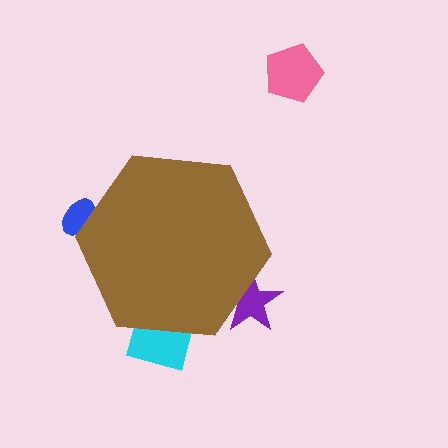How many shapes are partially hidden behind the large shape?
3 shapes are partially hidden.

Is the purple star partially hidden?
Yes, the purple star is partially hidden behind the brown hexagon.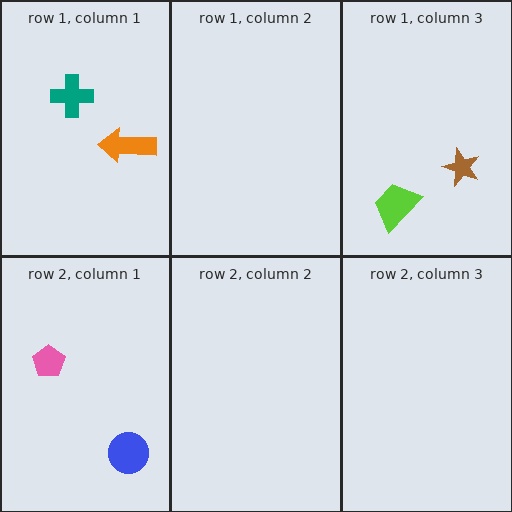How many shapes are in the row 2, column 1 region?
2.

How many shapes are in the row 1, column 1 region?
2.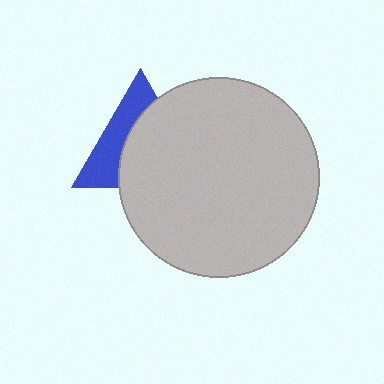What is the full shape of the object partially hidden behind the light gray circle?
The partially hidden object is a blue triangle.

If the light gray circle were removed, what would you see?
You would see the complete blue triangle.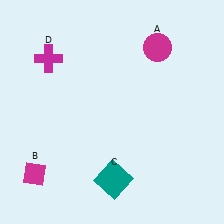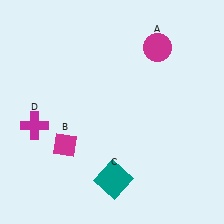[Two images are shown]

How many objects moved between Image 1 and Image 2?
2 objects moved between the two images.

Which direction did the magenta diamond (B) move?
The magenta diamond (B) moved right.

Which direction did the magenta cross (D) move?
The magenta cross (D) moved down.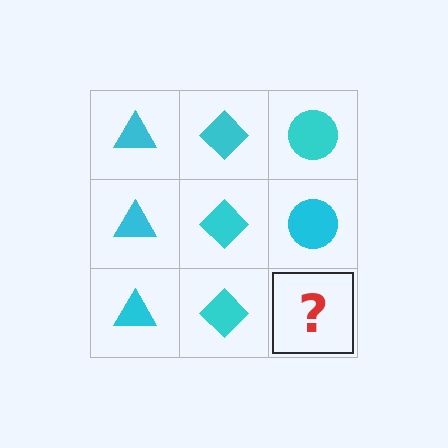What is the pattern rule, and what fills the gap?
The rule is that each column has a consistent shape. The gap should be filled with a cyan circle.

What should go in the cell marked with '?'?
The missing cell should contain a cyan circle.